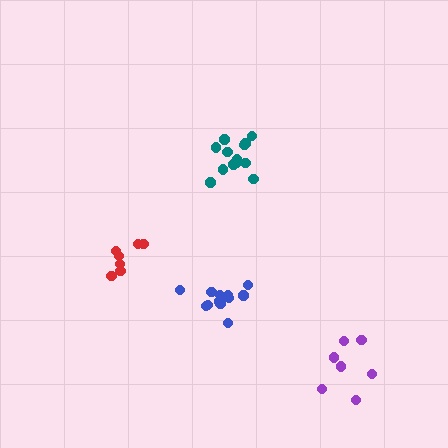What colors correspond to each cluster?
The clusters are colored: blue, teal, purple, red.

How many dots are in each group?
Group 1: 12 dots, Group 2: 13 dots, Group 3: 7 dots, Group 4: 7 dots (39 total).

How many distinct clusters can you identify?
There are 4 distinct clusters.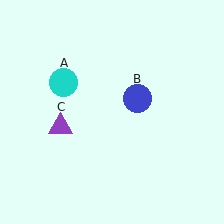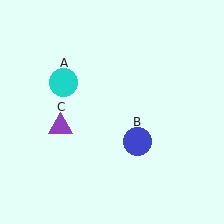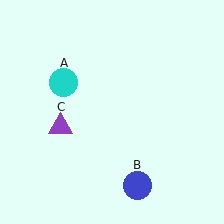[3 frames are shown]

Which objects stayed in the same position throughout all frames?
Cyan circle (object A) and purple triangle (object C) remained stationary.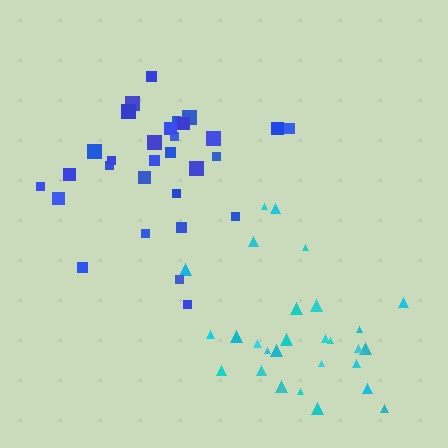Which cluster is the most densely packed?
Cyan.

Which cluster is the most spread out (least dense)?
Blue.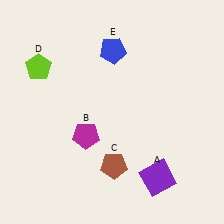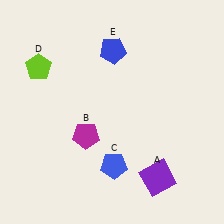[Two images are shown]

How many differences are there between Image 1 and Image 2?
There is 1 difference between the two images.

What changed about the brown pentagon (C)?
In Image 1, C is brown. In Image 2, it changed to blue.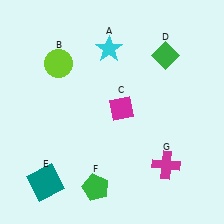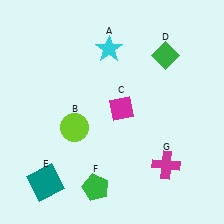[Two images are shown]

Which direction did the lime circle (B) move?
The lime circle (B) moved down.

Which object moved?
The lime circle (B) moved down.